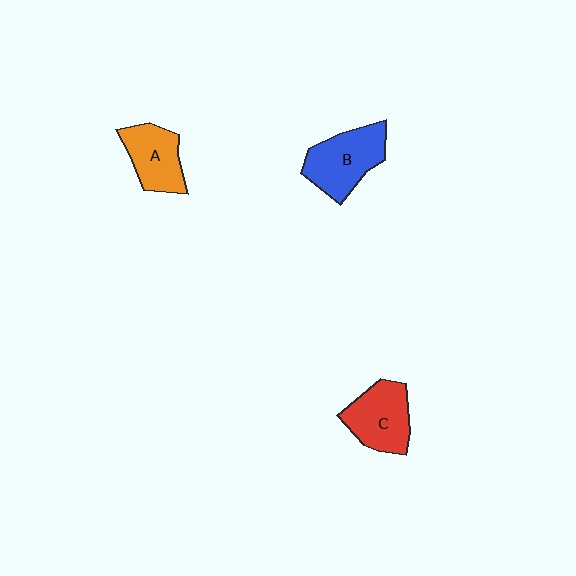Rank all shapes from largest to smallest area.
From largest to smallest: B (blue), C (red), A (orange).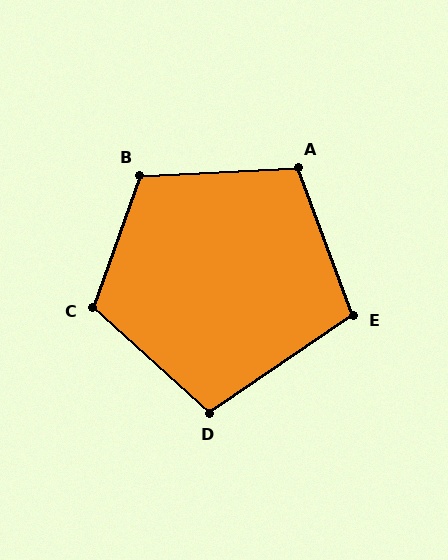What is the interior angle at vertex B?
Approximately 112 degrees (obtuse).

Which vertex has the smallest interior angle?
D, at approximately 104 degrees.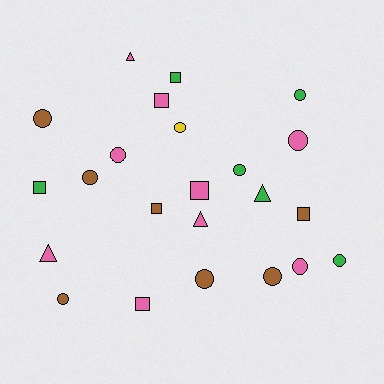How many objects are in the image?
There are 23 objects.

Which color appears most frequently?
Pink, with 9 objects.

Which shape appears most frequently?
Circle, with 12 objects.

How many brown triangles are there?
There are no brown triangles.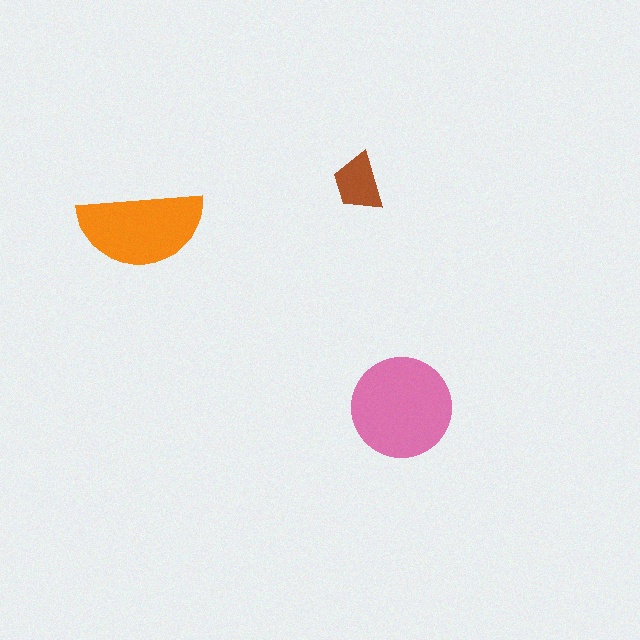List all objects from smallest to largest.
The brown trapezoid, the orange semicircle, the pink circle.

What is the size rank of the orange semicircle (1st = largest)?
2nd.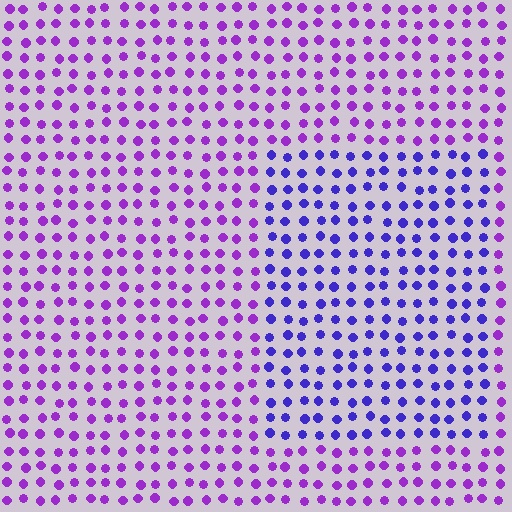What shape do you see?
I see a rectangle.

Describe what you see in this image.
The image is filled with small purple elements in a uniform arrangement. A rectangle-shaped region is visible where the elements are tinted to a slightly different hue, forming a subtle color boundary.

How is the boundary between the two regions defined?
The boundary is defined purely by a slight shift in hue (about 36 degrees). Spacing, size, and orientation are identical on both sides.